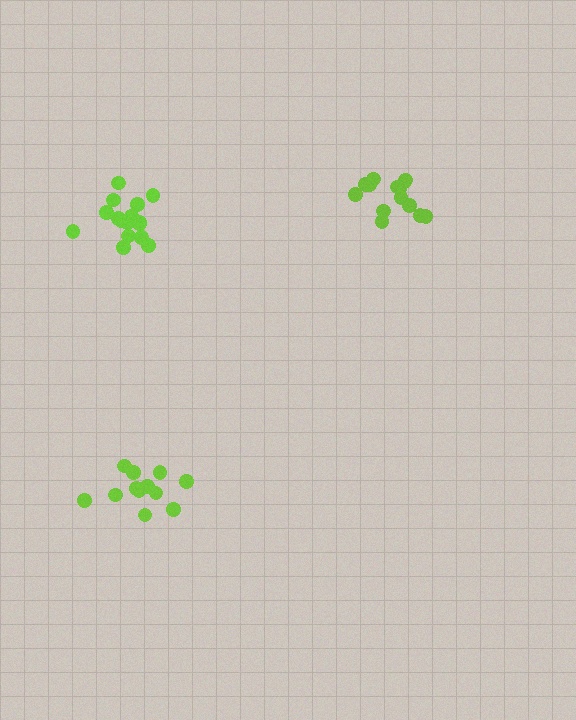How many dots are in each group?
Group 1: 14 dots, Group 2: 13 dots, Group 3: 16 dots (43 total).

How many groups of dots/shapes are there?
There are 3 groups.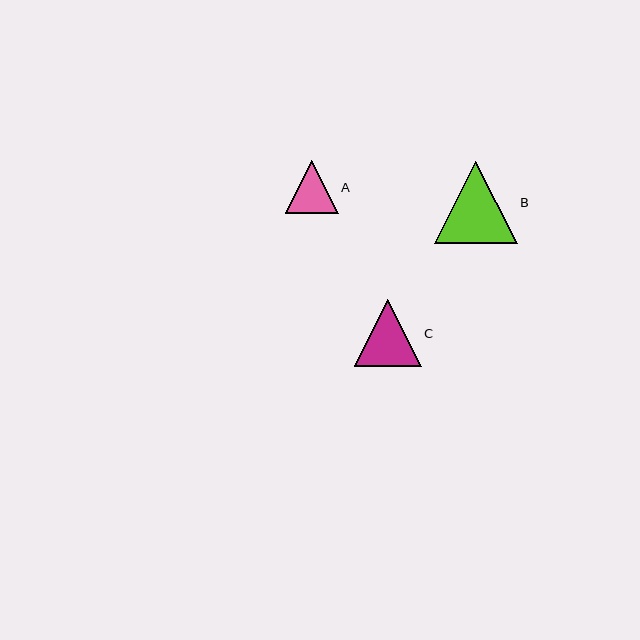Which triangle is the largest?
Triangle B is the largest with a size of approximately 83 pixels.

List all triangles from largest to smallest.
From largest to smallest: B, C, A.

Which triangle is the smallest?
Triangle A is the smallest with a size of approximately 53 pixels.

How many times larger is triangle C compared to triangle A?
Triangle C is approximately 1.3 times the size of triangle A.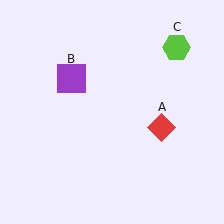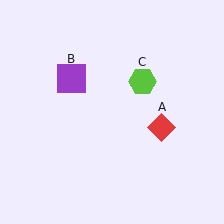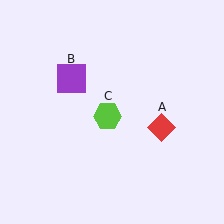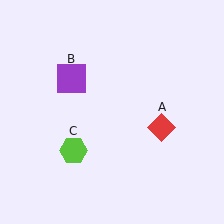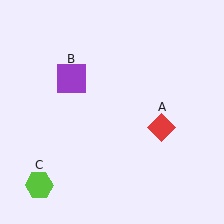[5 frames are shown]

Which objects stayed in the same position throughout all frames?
Red diamond (object A) and purple square (object B) remained stationary.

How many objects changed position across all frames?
1 object changed position: lime hexagon (object C).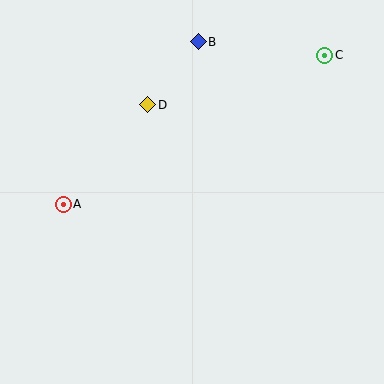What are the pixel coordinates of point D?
Point D is at (148, 105).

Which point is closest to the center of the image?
Point D at (148, 105) is closest to the center.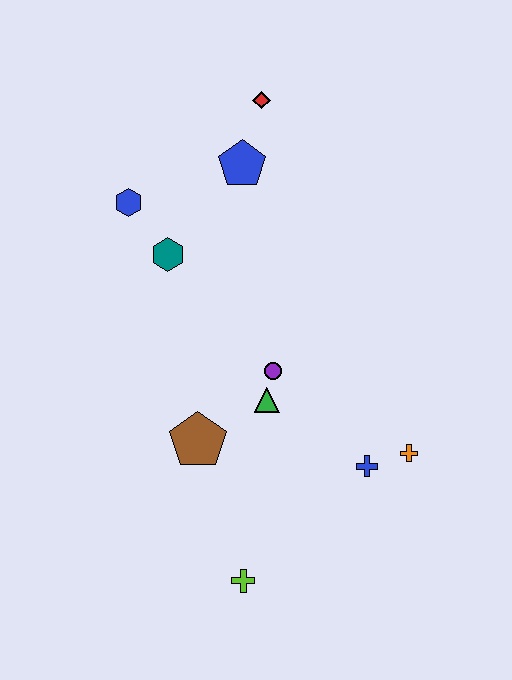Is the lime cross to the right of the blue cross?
No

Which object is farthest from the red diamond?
The lime cross is farthest from the red diamond.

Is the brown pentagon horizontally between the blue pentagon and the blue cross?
No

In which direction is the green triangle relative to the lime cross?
The green triangle is above the lime cross.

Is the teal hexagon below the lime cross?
No